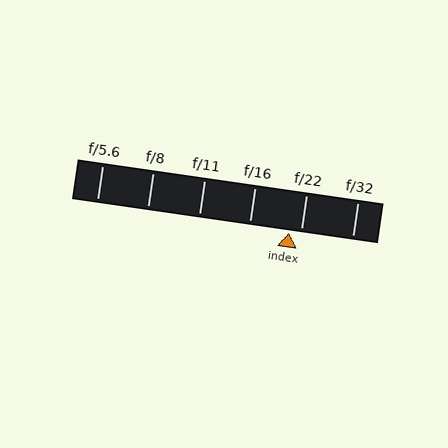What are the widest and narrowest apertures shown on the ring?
The widest aperture shown is f/5.6 and the narrowest is f/32.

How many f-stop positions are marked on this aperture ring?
There are 6 f-stop positions marked.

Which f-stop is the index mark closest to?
The index mark is closest to f/22.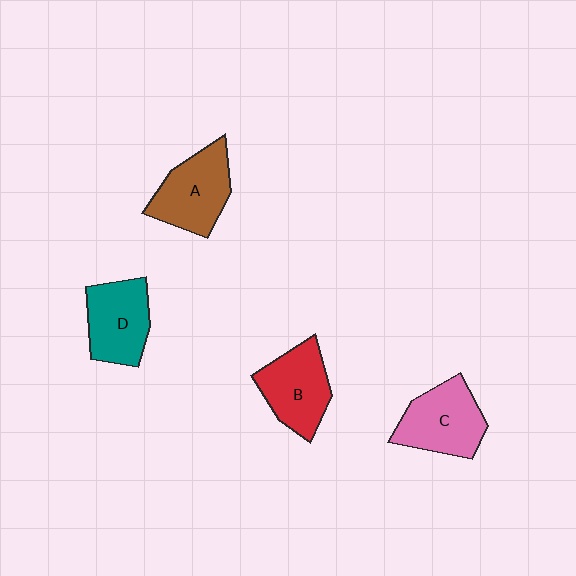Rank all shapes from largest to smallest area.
From largest to smallest: C (pink), A (brown), B (red), D (teal).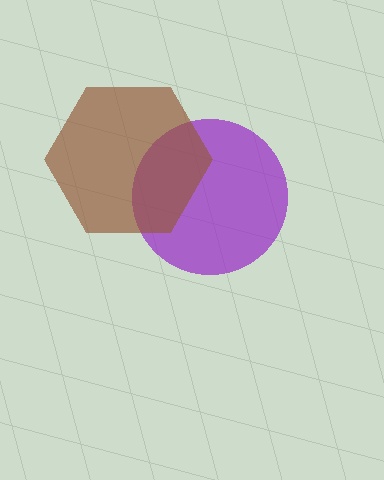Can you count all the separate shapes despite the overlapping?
Yes, there are 2 separate shapes.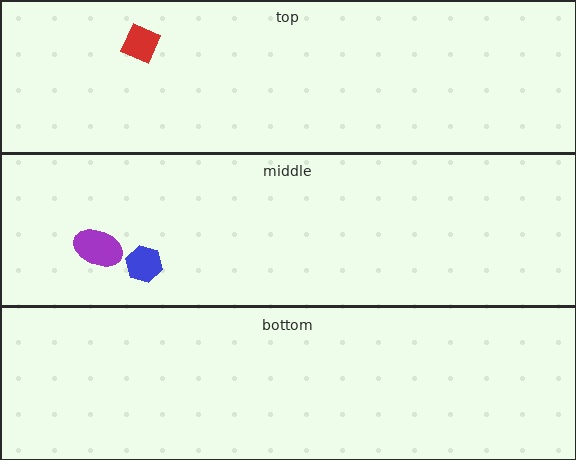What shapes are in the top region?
The red diamond.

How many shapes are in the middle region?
2.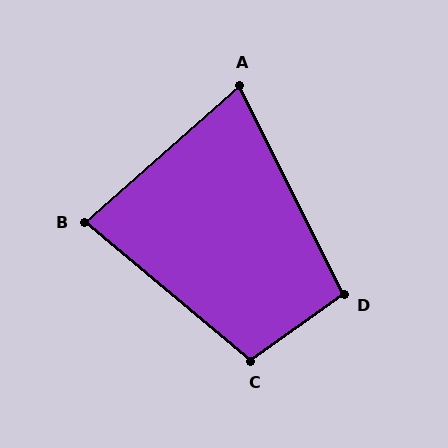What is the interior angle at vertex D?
Approximately 99 degrees (obtuse).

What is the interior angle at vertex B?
Approximately 81 degrees (acute).